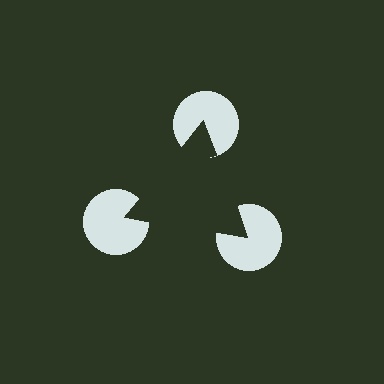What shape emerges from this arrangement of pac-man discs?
An illusory triangle — its edges are inferred from the aligned wedge cuts in the pac-man discs, not physically drawn.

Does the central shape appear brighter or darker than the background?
It typically appears slightly darker than the background, even though no actual brightness change is drawn.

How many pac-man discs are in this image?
There are 3 — one at each vertex of the illusory triangle.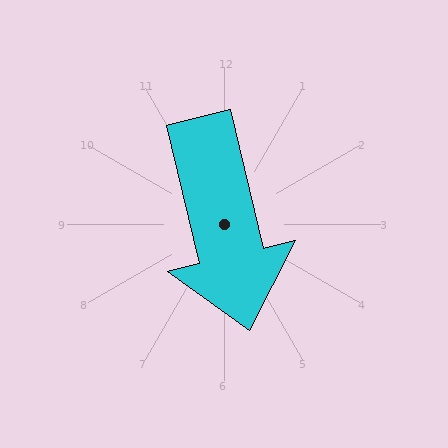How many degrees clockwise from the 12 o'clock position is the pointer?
Approximately 166 degrees.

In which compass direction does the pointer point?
South.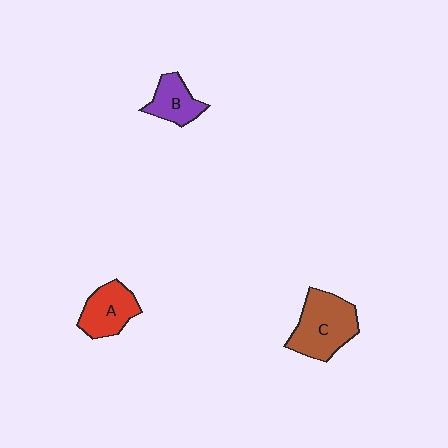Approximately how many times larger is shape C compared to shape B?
Approximately 1.8 times.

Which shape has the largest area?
Shape C (brown).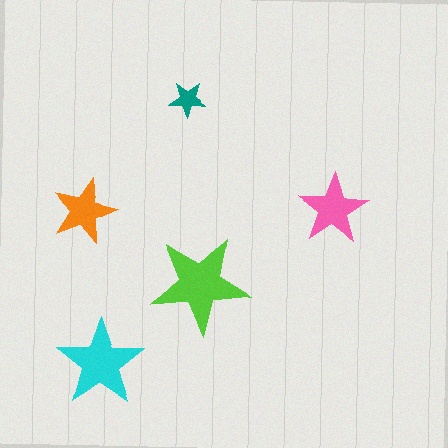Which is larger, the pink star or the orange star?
The pink one.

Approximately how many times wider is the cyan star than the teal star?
About 2.5 times wider.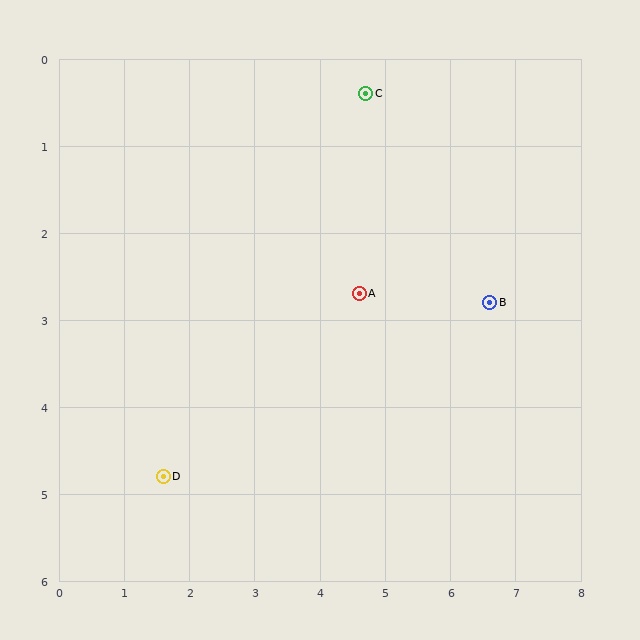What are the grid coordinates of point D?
Point D is at approximately (1.6, 4.8).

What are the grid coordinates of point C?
Point C is at approximately (4.7, 0.4).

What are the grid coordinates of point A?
Point A is at approximately (4.6, 2.7).